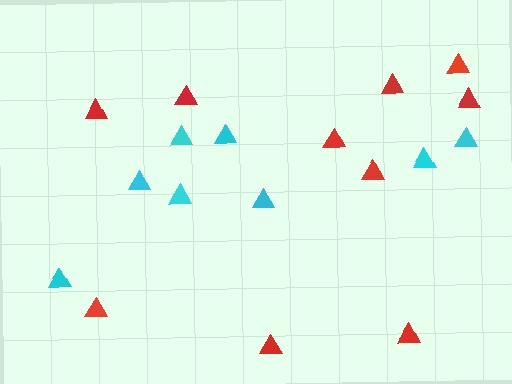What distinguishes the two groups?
There are 2 groups: one group of cyan triangles (8) and one group of red triangles (10).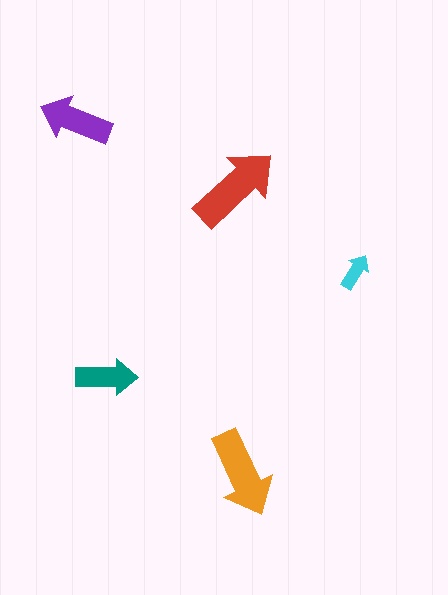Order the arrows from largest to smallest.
the red one, the orange one, the purple one, the teal one, the cyan one.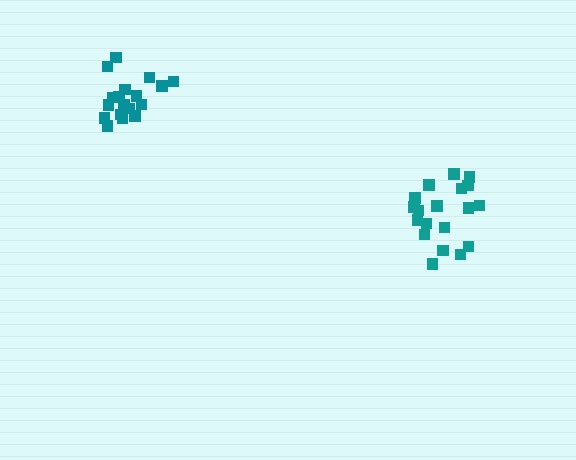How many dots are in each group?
Group 1: 19 dots, Group 2: 20 dots (39 total).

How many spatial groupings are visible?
There are 2 spatial groupings.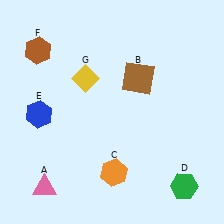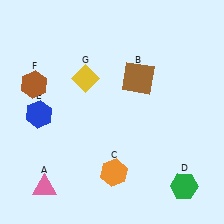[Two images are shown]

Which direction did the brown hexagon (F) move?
The brown hexagon (F) moved down.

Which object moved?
The brown hexagon (F) moved down.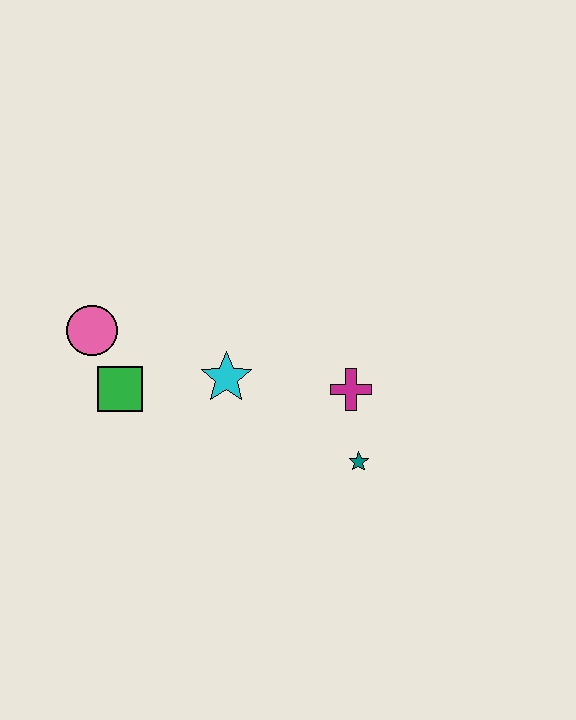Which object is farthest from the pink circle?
The teal star is farthest from the pink circle.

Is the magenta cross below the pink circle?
Yes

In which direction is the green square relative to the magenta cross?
The green square is to the left of the magenta cross.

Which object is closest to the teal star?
The magenta cross is closest to the teal star.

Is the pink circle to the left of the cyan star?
Yes